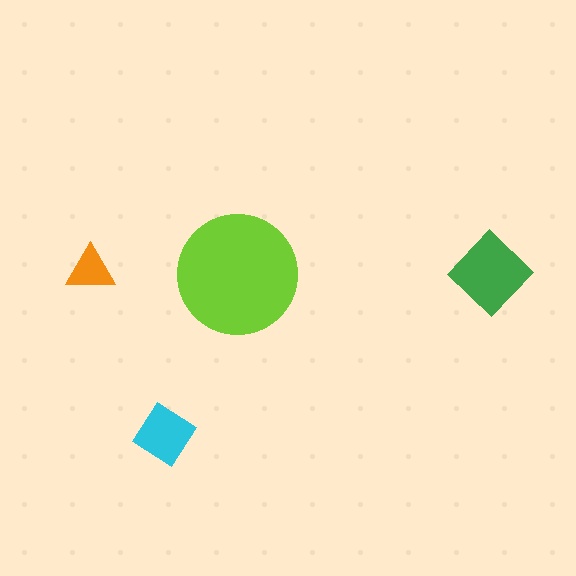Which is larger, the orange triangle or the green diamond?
The green diamond.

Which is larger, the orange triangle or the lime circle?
The lime circle.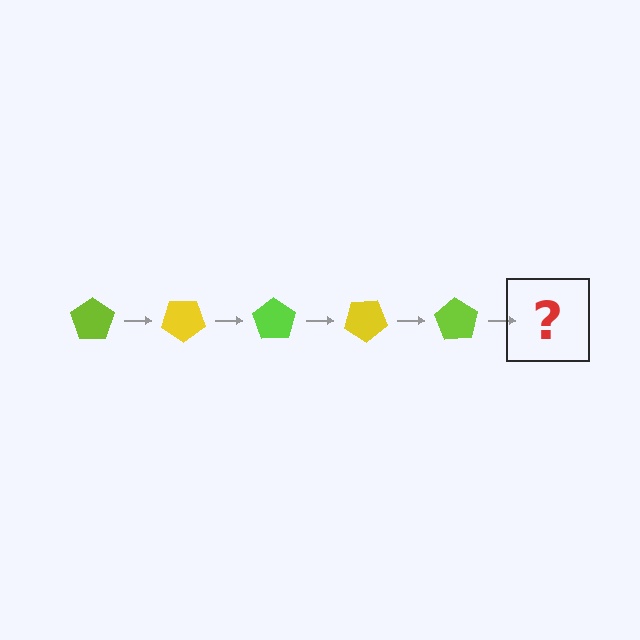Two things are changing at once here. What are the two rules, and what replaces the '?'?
The two rules are that it rotates 35 degrees each step and the color cycles through lime and yellow. The '?' should be a yellow pentagon, rotated 175 degrees from the start.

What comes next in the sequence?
The next element should be a yellow pentagon, rotated 175 degrees from the start.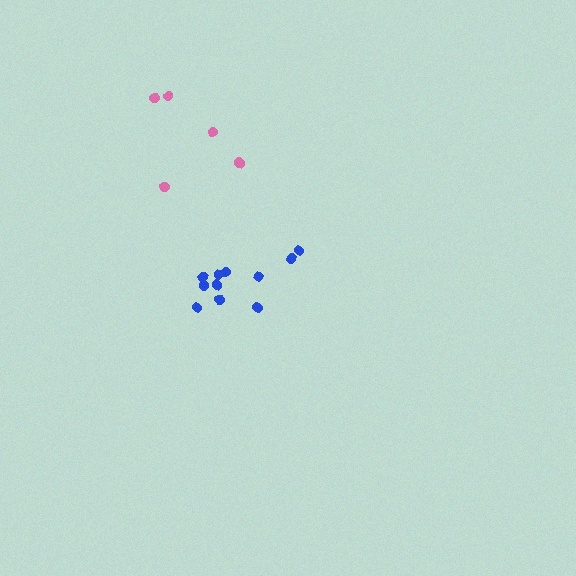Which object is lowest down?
The blue cluster is bottommost.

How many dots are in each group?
Group 1: 5 dots, Group 2: 11 dots (16 total).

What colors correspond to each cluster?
The clusters are colored: pink, blue.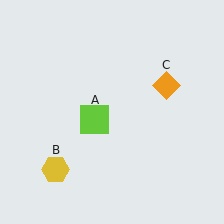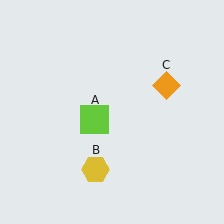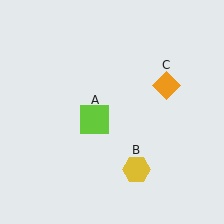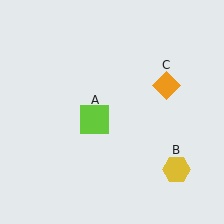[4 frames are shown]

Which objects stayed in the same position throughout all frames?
Lime square (object A) and orange diamond (object C) remained stationary.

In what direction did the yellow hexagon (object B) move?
The yellow hexagon (object B) moved right.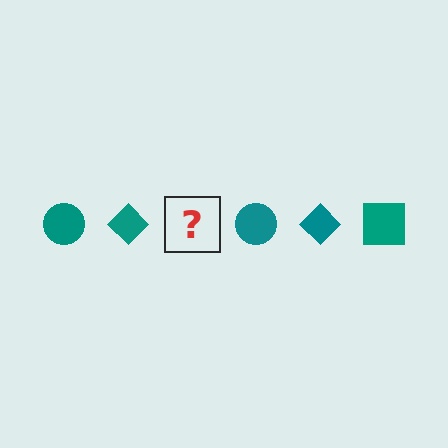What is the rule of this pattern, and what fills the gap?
The rule is that the pattern cycles through circle, diamond, square shapes in teal. The gap should be filled with a teal square.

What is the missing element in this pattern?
The missing element is a teal square.